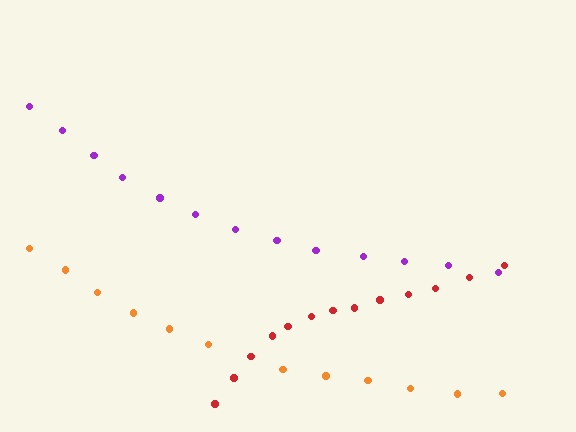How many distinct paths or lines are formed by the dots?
There are 3 distinct paths.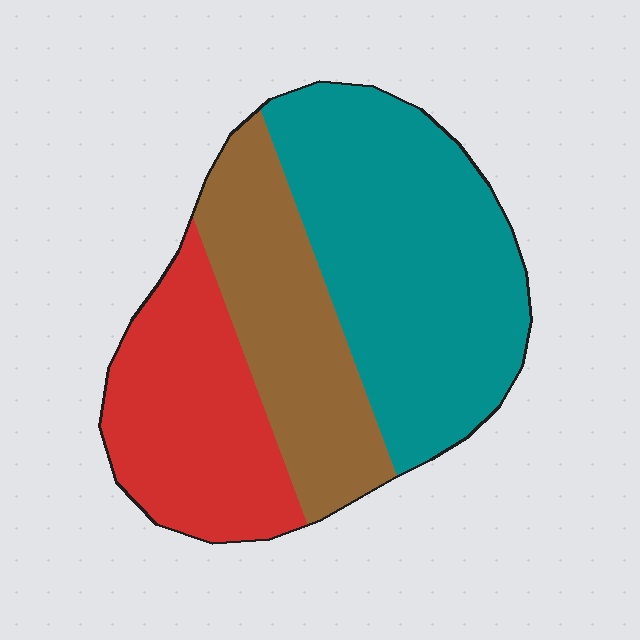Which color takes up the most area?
Teal, at roughly 45%.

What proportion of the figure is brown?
Brown covers roughly 25% of the figure.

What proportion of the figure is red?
Red takes up between a sixth and a third of the figure.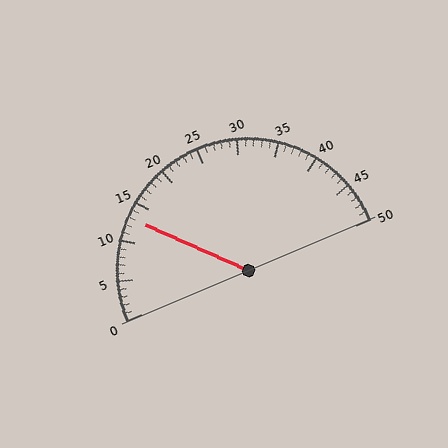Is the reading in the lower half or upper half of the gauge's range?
The reading is in the lower half of the range (0 to 50).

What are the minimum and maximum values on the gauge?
The gauge ranges from 0 to 50.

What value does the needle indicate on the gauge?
The needle indicates approximately 13.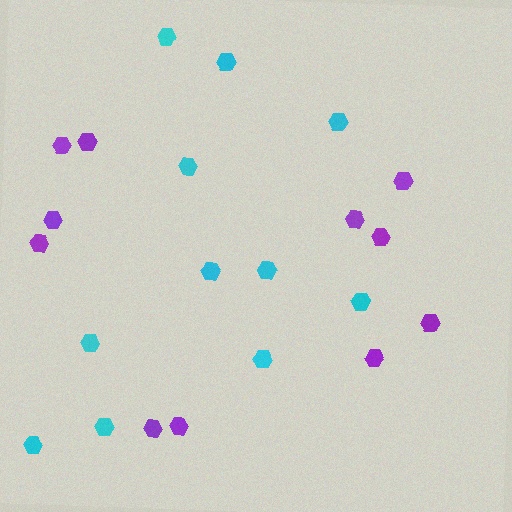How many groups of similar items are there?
There are 2 groups: one group of purple hexagons (11) and one group of cyan hexagons (11).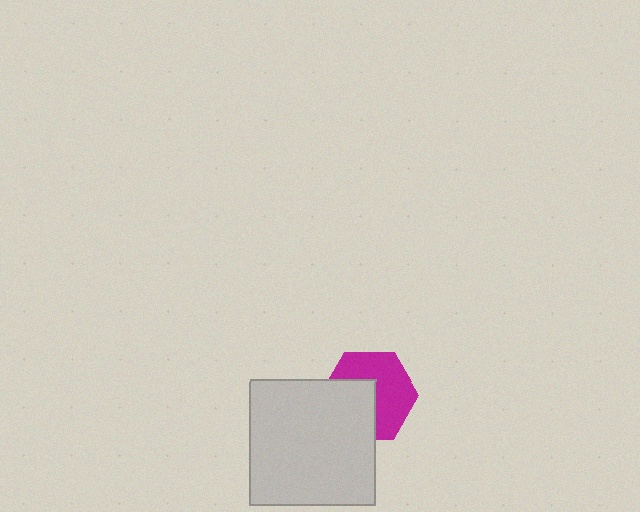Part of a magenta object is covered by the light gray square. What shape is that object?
It is a hexagon.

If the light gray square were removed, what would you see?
You would see the complete magenta hexagon.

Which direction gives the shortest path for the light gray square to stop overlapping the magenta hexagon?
Moving toward the lower-left gives the shortest separation.